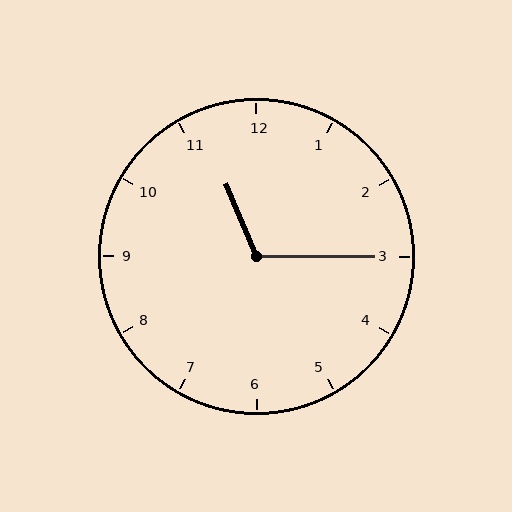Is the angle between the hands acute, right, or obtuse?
It is obtuse.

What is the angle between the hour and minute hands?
Approximately 112 degrees.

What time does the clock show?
11:15.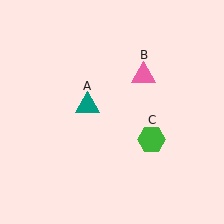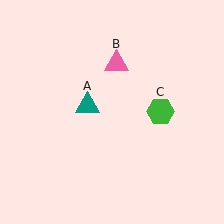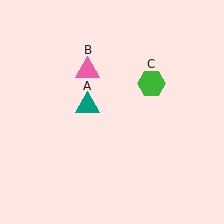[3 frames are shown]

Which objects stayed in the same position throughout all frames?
Teal triangle (object A) remained stationary.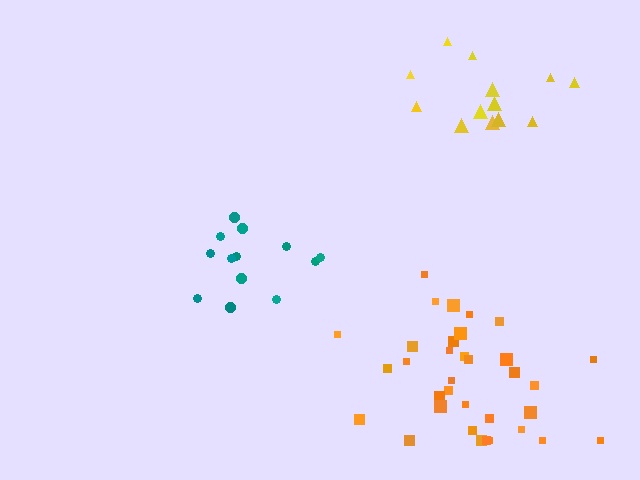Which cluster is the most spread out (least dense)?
Yellow.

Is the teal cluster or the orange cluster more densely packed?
Teal.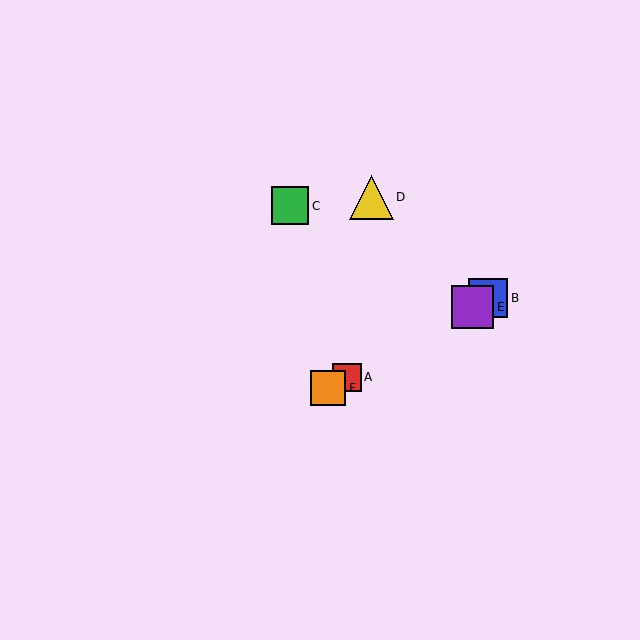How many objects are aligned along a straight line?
4 objects (A, B, E, F) are aligned along a straight line.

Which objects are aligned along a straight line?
Objects A, B, E, F are aligned along a straight line.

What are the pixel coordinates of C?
Object C is at (290, 206).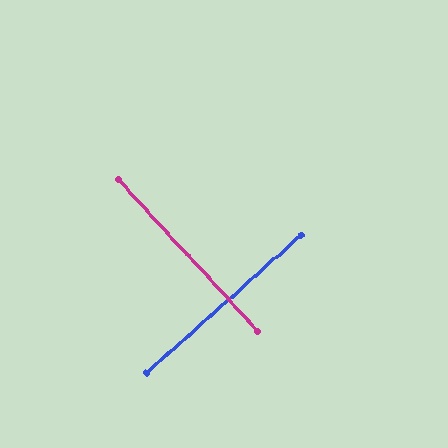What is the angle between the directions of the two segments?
Approximately 89 degrees.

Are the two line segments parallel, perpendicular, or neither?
Perpendicular — they meet at approximately 89°.